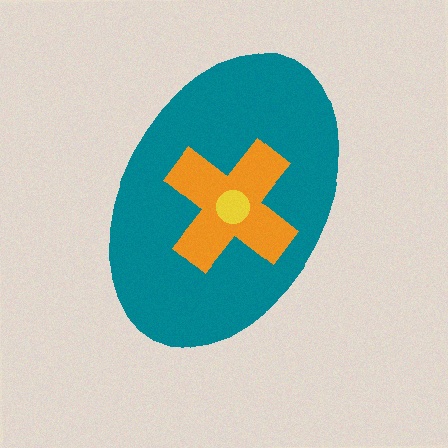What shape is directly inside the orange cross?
The yellow circle.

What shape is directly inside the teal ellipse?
The orange cross.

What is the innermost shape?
The yellow circle.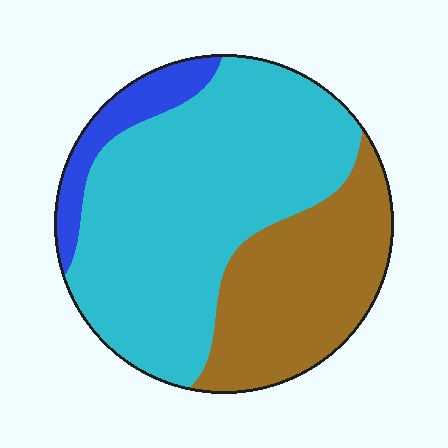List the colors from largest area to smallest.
From largest to smallest: cyan, brown, blue.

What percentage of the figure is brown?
Brown takes up between a quarter and a half of the figure.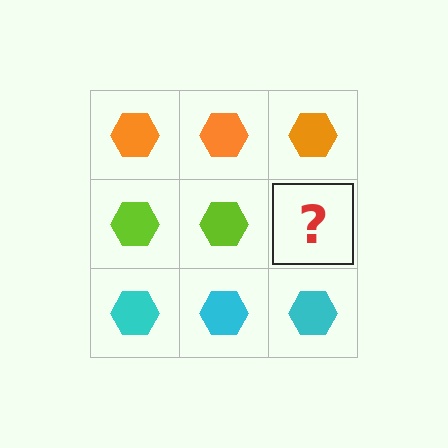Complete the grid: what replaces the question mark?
The question mark should be replaced with a lime hexagon.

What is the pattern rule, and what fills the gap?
The rule is that each row has a consistent color. The gap should be filled with a lime hexagon.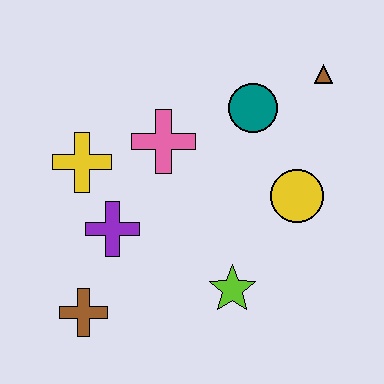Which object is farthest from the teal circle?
The brown cross is farthest from the teal circle.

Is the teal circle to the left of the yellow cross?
No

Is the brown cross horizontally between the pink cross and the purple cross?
No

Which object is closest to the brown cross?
The purple cross is closest to the brown cross.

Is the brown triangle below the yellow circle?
No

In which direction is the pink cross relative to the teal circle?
The pink cross is to the left of the teal circle.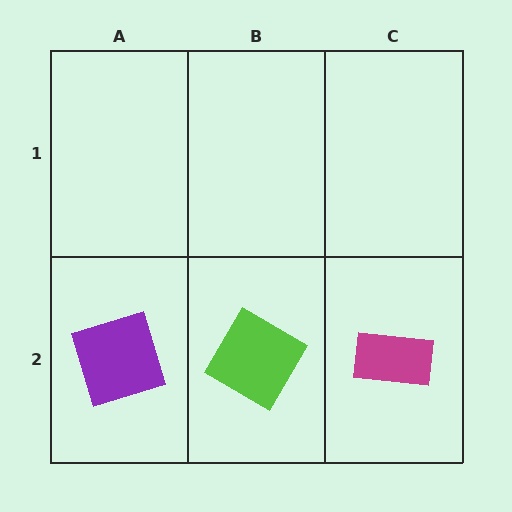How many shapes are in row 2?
3 shapes.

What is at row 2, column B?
A lime square.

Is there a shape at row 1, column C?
No, that cell is empty.